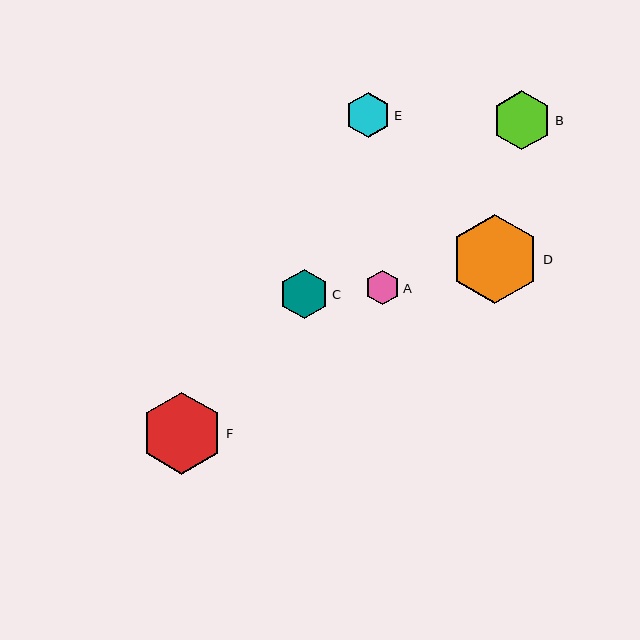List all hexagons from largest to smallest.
From largest to smallest: D, F, B, C, E, A.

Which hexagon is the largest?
Hexagon D is the largest with a size of approximately 90 pixels.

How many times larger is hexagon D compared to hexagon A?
Hexagon D is approximately 2.6 times the size of hexagon A.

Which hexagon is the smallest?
Hexagon A is the smallest with a size of approximately 35 pixels.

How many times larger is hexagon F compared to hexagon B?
Hexagon F is approximately 1.4 times the size of hexagon B.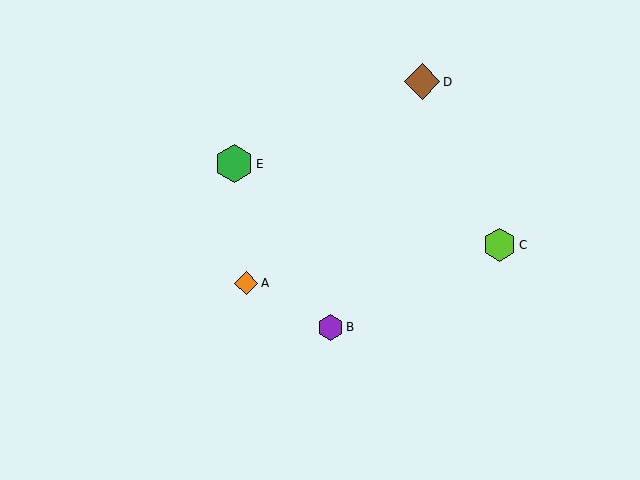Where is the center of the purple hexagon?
The center of the purple hexagon is at (331, 327).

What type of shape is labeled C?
Shape C is a lime hexagon.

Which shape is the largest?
The green hexagon (labeled E) is the largest.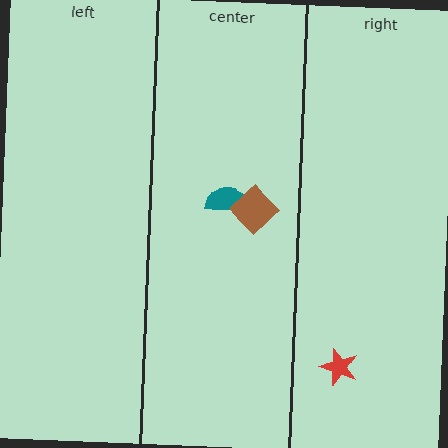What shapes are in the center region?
The teal semicircle, the brown diamond.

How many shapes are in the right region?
1.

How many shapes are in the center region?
2.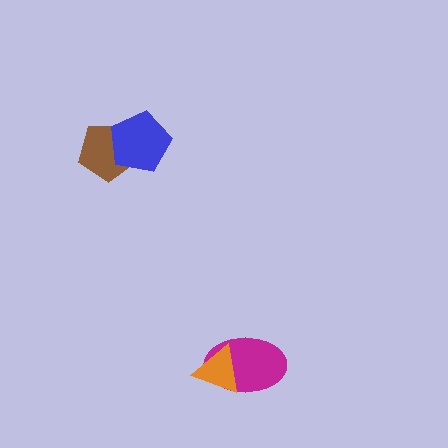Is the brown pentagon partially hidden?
Yes, it is partially covered by another shape.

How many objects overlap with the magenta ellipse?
1 object overlaps with the magenta ellipse.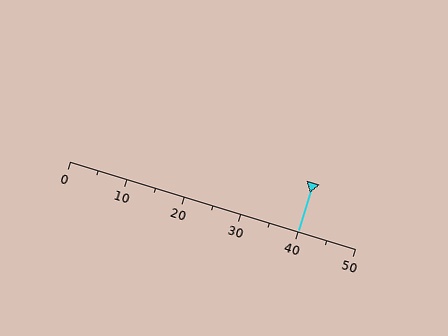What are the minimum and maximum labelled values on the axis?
The axis runs from 0 to 50.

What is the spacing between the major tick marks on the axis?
The major ticks are spaced 10 apart.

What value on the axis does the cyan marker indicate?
The marker indicates approximately 40.